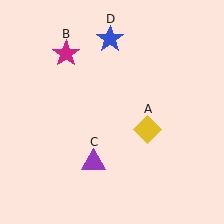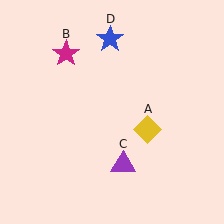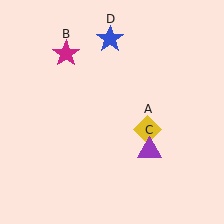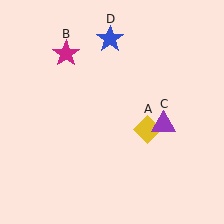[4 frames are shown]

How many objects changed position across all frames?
1 object changed position: purple triangle (object C).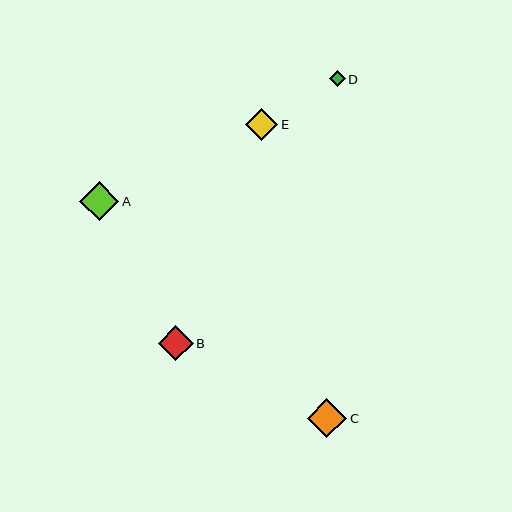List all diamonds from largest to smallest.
From largest to smallest: A, C, B, E, D.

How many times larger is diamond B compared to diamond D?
Diamond B is approximately 2.3 times the size of diamond D.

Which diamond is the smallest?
Diamond D is the smallest with a size of approximately 16 pixels.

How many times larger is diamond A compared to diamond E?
Diamond A is approximately 1.2 times the size of diamond E.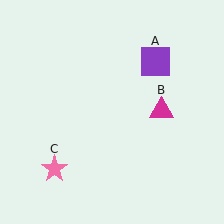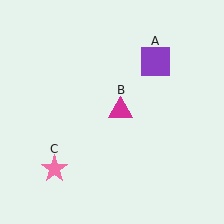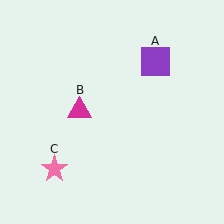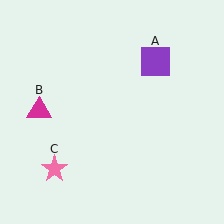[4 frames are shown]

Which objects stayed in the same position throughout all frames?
Purple square (object A) and pink star (object C) remained stationary.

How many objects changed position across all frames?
1 object changed position: magenta triangle (object B).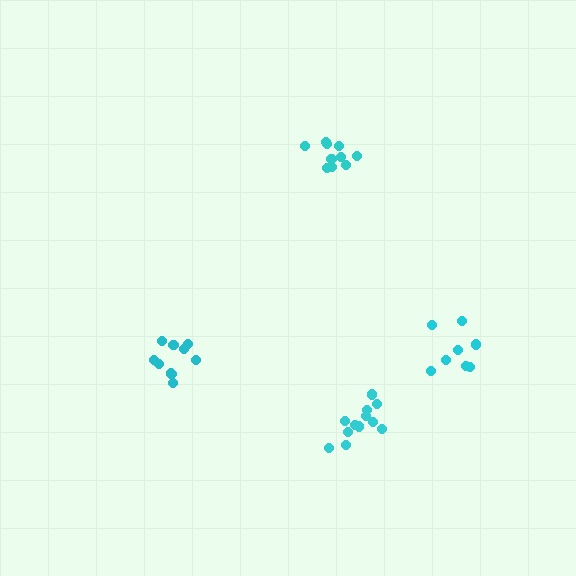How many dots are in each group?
Group 1: 8 dots, Group 2: 11 dots, Group 3: 10 dots, Group 4: 12 dots (41 total).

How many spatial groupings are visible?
There are 4 spatial groupings.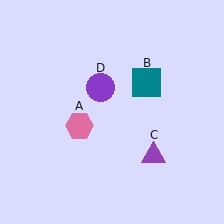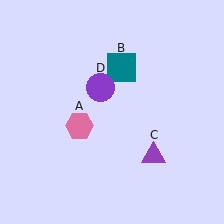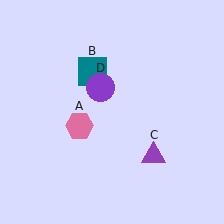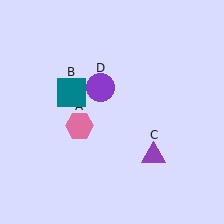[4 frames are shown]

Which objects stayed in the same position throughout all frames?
Pink hexagon (object A) and purple triangle (object C) and purple circle (object D) remained stationary.